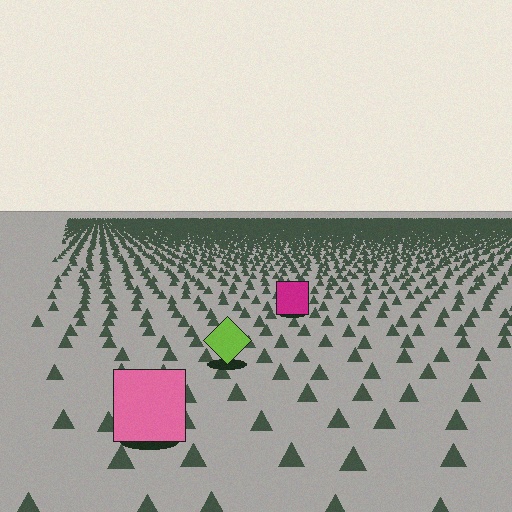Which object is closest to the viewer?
The pink square is closest. The texture marks near it are larger and more spread out.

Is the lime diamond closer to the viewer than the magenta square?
Yes. The lime diamond is closer — you can tell from the texture gradient: the ground texture is coarser near it.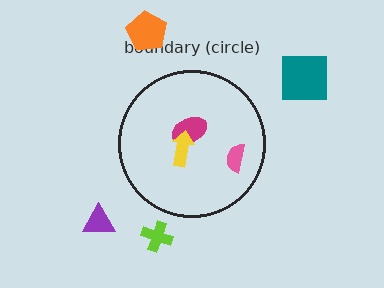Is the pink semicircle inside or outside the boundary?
Inside.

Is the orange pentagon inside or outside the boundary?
Outside.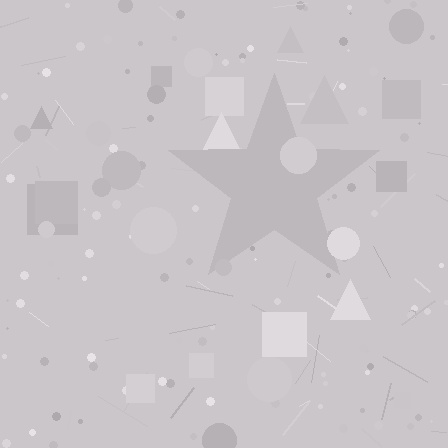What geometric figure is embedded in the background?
A star is embedded in the background.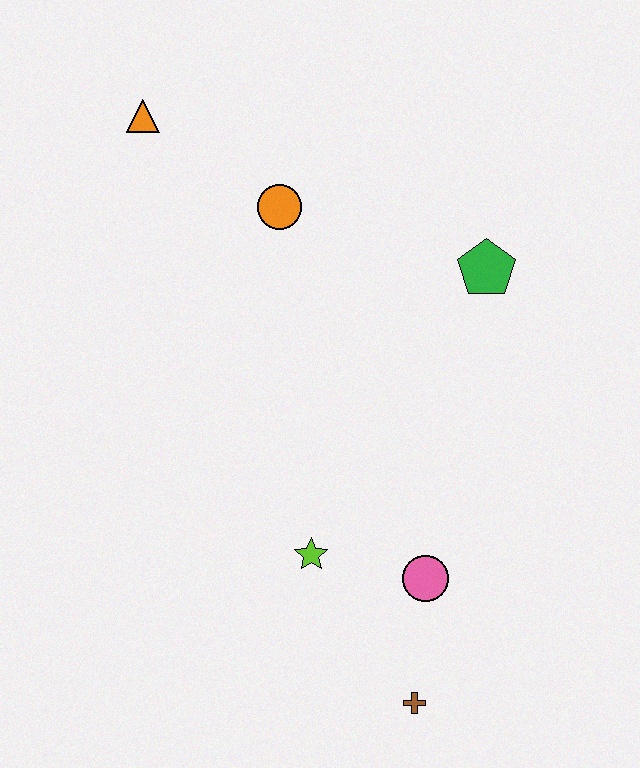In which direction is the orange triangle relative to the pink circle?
The orange triangle is above the pink circle.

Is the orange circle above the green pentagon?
Yes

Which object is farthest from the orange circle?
The brown cross is farthest from the orange circle.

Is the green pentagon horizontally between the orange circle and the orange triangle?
No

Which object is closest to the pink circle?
The lime star is closest to the pink circle.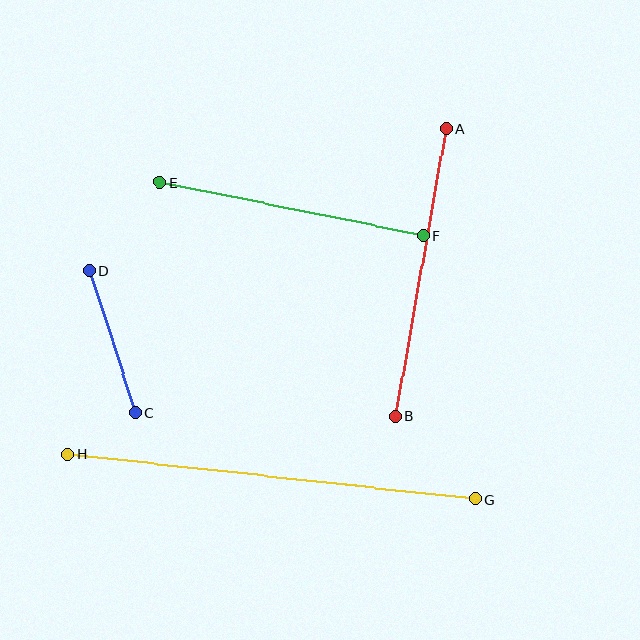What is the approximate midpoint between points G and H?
The midpoint is at approximately (272, 477) pixels.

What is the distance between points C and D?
The distance is approximately 149 pixels.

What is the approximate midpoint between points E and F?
The midpoint is at approximately (292, 209) pixels.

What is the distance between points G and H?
The distance is approximately 410 pixels.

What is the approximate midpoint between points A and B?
The midpoint is at approximately (421, 272) pixels.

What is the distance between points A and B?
The distance is approximately 291 pixels.